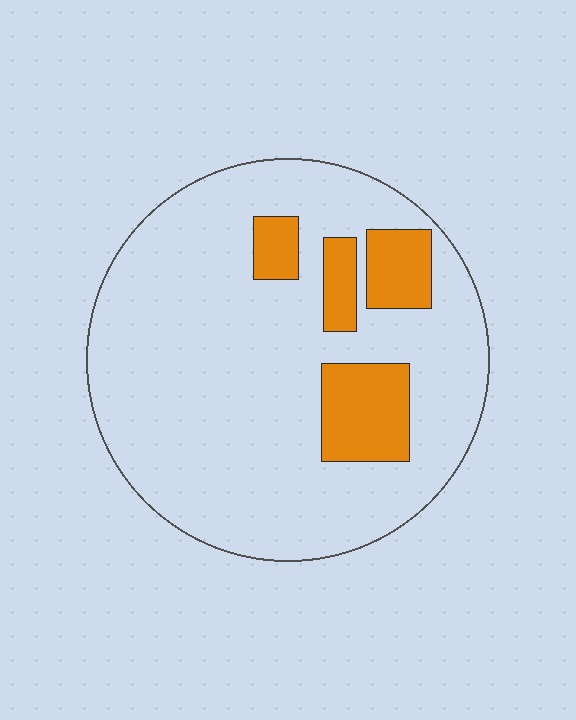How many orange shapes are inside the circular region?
4.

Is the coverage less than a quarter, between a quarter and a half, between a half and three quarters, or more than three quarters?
Less than a quarter.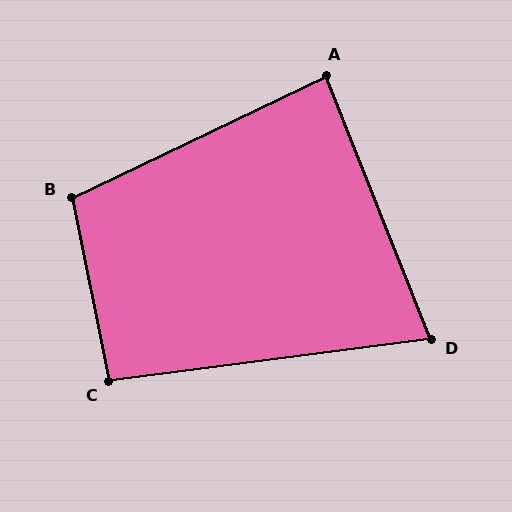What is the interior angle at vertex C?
Approximately 94 degrees (approximately right).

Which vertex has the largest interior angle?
B, at approximately 104 degrees.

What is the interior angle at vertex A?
Approximately 86 degrees (approximately right).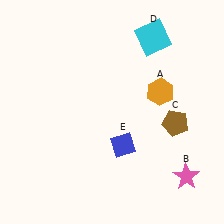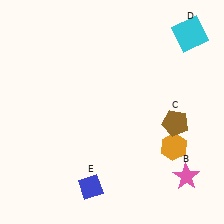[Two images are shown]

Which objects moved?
The objects that moved are: the orange hexagon (A), the cyan square (D), the blue diamond (E).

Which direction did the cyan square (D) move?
The cyan square (D) moved right.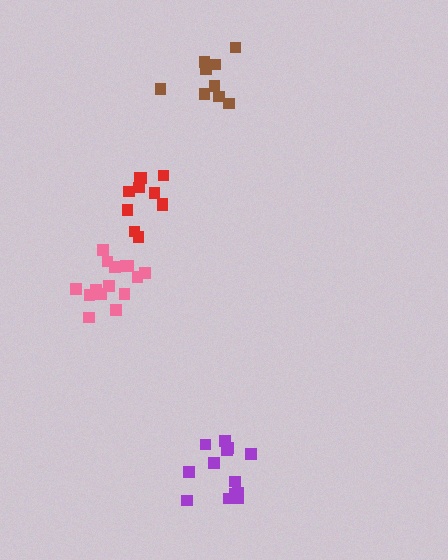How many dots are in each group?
Group 1: 9 dots, Group 2: 15 dots, Group 3: 11 dots, Group 4: 13 dots (48 total).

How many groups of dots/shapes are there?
There are 4 groups.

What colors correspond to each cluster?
The clusters are colored: brown, pink, red, purple.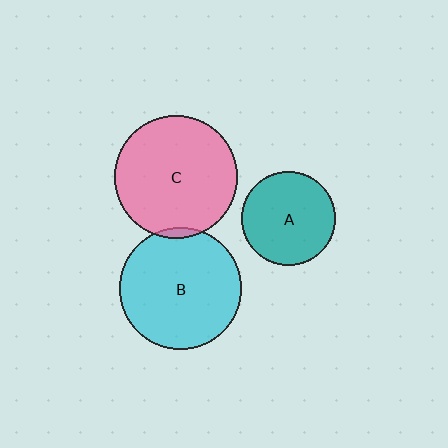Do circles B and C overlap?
Yes.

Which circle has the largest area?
Circle C (pink).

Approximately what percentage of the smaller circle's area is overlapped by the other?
Approximately 5%.